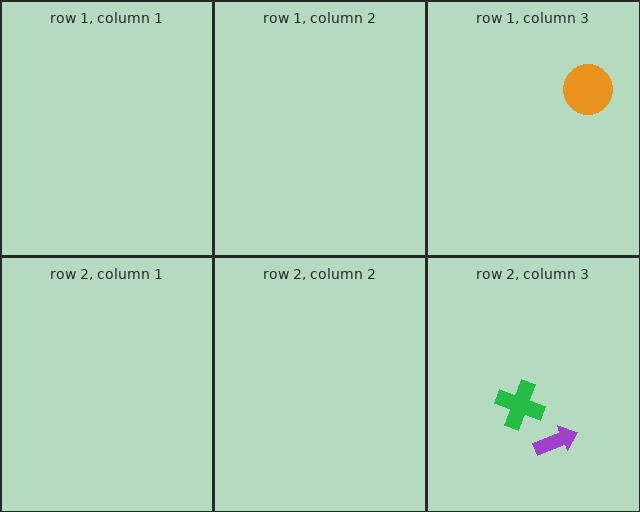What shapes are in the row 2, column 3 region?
The green cross, the purple arrow.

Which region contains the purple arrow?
The row 2, column 3 region.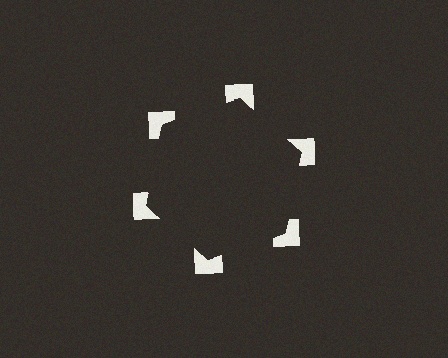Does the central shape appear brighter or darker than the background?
It typically appears slightly darker than the background, even though no actual brightness change is drawn.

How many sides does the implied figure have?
6 sides.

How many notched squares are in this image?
There are 6 — one at each vertex of the illusory hexagon.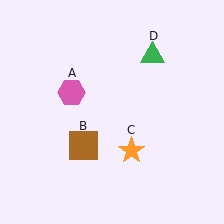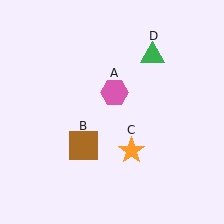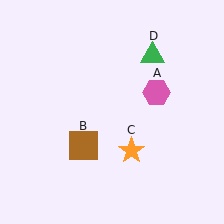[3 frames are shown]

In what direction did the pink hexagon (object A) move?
The pink hexagon (object A) moved right.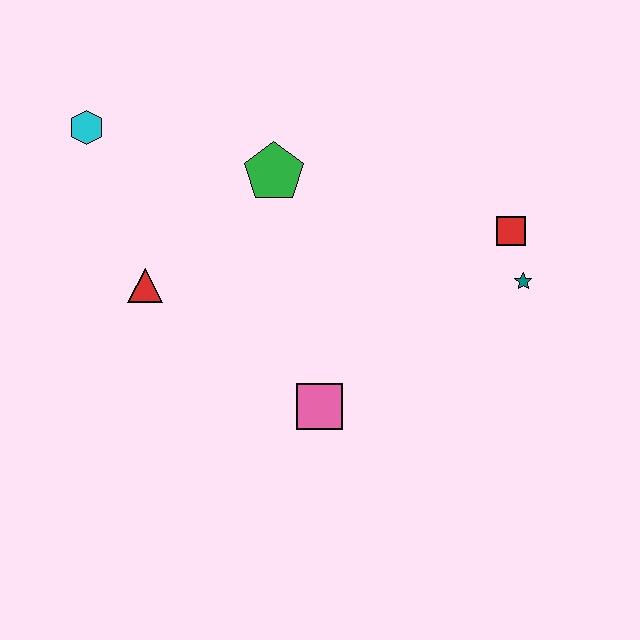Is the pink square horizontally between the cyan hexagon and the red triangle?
No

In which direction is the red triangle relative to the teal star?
The red triangle is to the left of the teal star.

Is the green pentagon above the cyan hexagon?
No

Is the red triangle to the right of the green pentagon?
No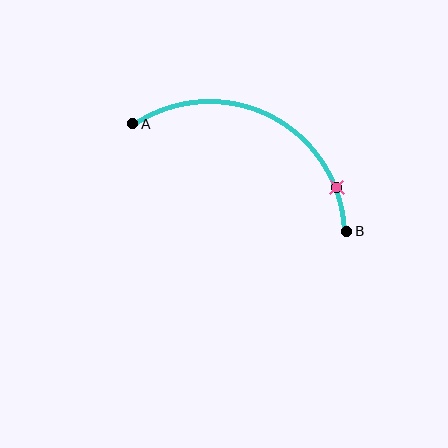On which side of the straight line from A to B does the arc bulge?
The arc bulges above the straight line connecting A and B.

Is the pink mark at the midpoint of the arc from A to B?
No. The pink mark lies on the arc but is closer to endpoint B. The arc midpoint would be at the point on the curve equidistant along the arc from both A and B.